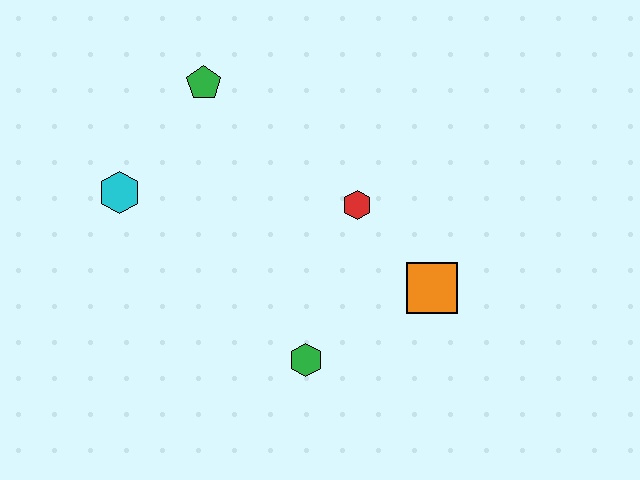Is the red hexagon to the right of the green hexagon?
Yes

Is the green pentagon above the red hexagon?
Yes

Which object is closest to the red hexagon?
The orange square is closest to the red hexagon.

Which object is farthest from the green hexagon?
The green pentagon is farthest from the green hexagon.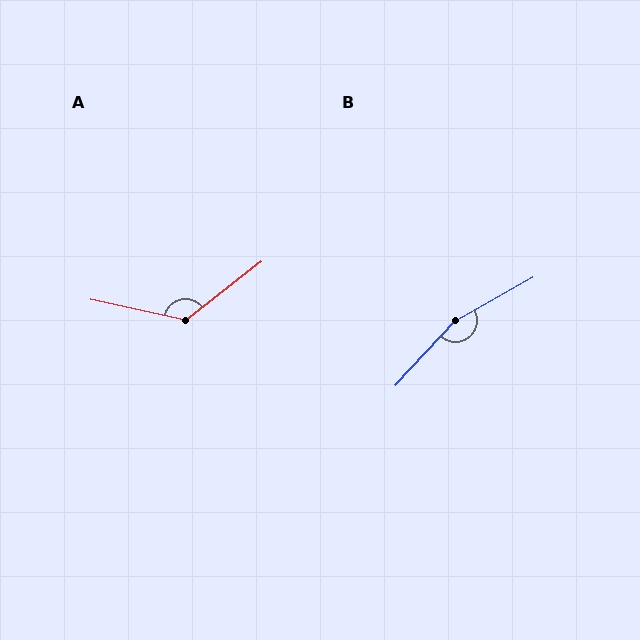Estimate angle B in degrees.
Approximately 162 degrees.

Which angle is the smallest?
A, at approximately 129 degrees.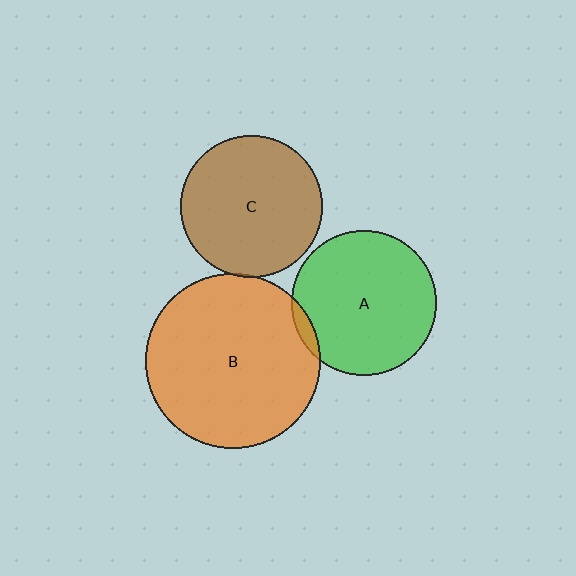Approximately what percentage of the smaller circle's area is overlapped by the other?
Approximately 5%.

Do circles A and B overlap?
Yes.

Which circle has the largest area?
Circle B (orange).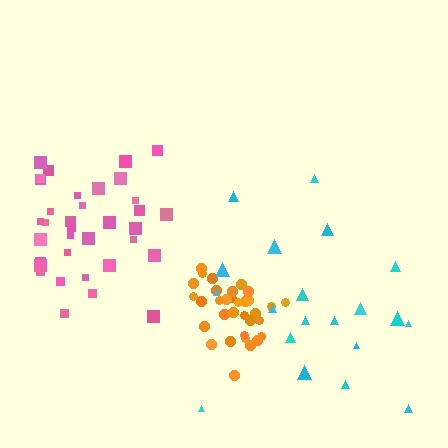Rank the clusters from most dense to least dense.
orange, pink, cyan.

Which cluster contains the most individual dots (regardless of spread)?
Pink (35).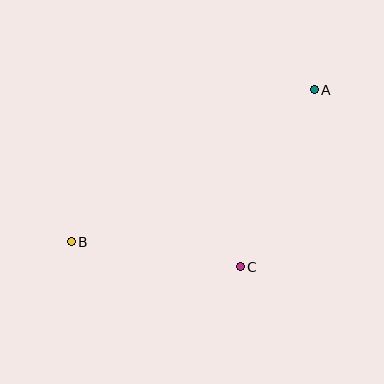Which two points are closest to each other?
Points B and C are closest to each other.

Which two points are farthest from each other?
Points A and B are farthest from each other.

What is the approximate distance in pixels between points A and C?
The distance between A and C is approximately 192 pixels.